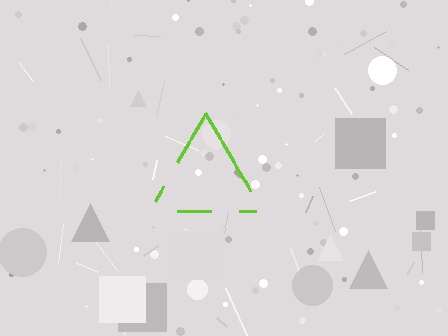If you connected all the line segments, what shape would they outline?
They would outline a triangle.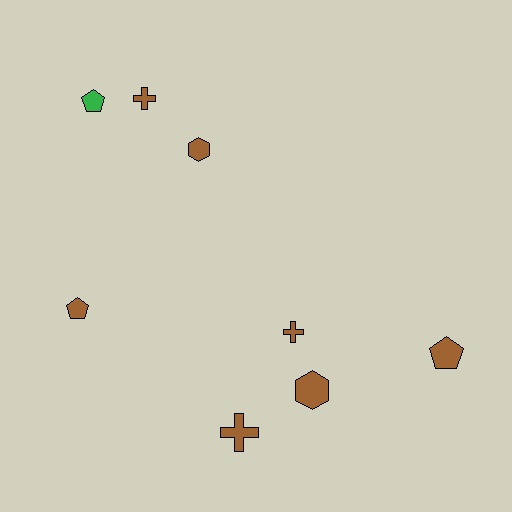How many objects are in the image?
There are 8 objects.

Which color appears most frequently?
Brown, with 7 objects.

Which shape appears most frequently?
Cross, with 3 objects.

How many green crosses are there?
There are no green crosses.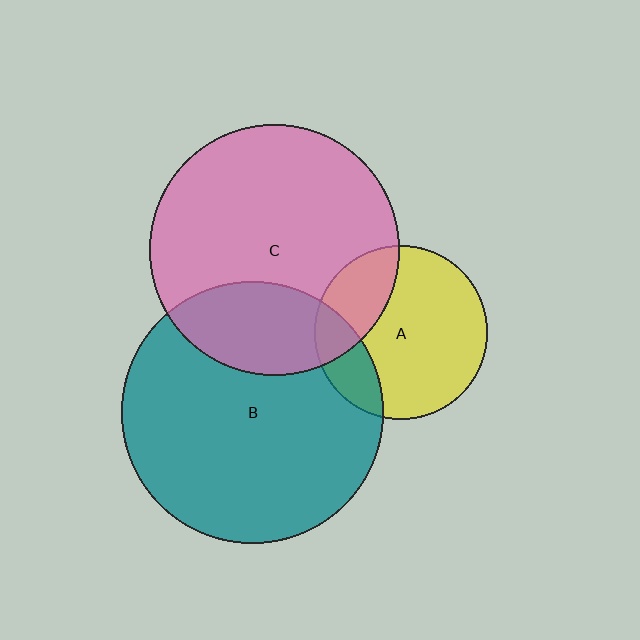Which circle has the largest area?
Circle B (teal).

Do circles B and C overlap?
Yes.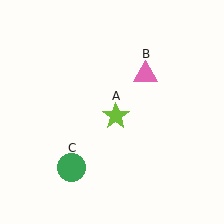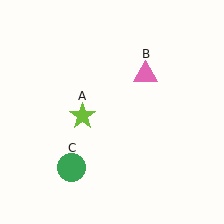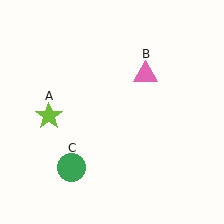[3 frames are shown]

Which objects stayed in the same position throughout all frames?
Pink triangle (object B) and green circle (object C) remained stationary.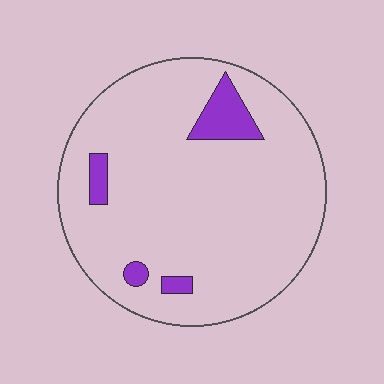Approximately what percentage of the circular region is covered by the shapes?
Approximately 10%.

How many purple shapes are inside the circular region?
4.